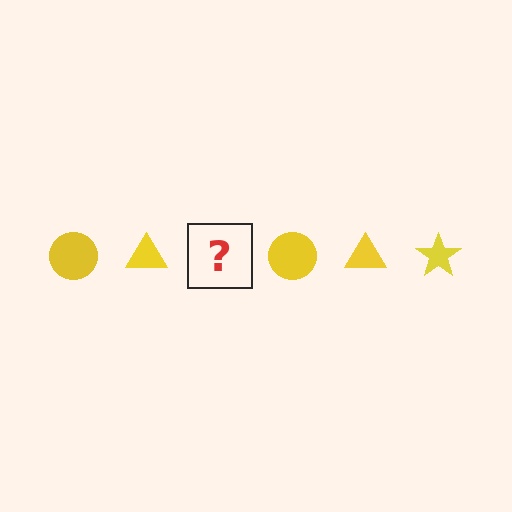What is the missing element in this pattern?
The missing element is a yellow star.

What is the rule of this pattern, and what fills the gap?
The rule is that the pattern cycles through circle, triangle, star shapes in yellow. The gap should be filled with a yellow star.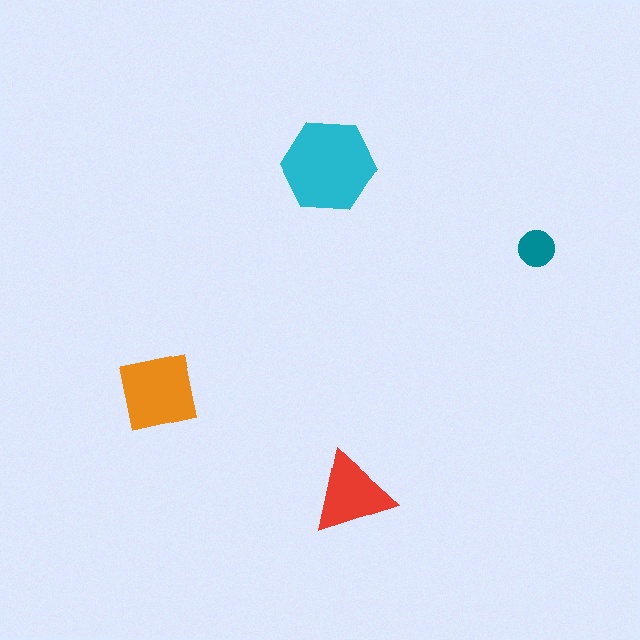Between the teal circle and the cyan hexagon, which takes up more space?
The cyan hexagon.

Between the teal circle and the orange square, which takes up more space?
The orange square.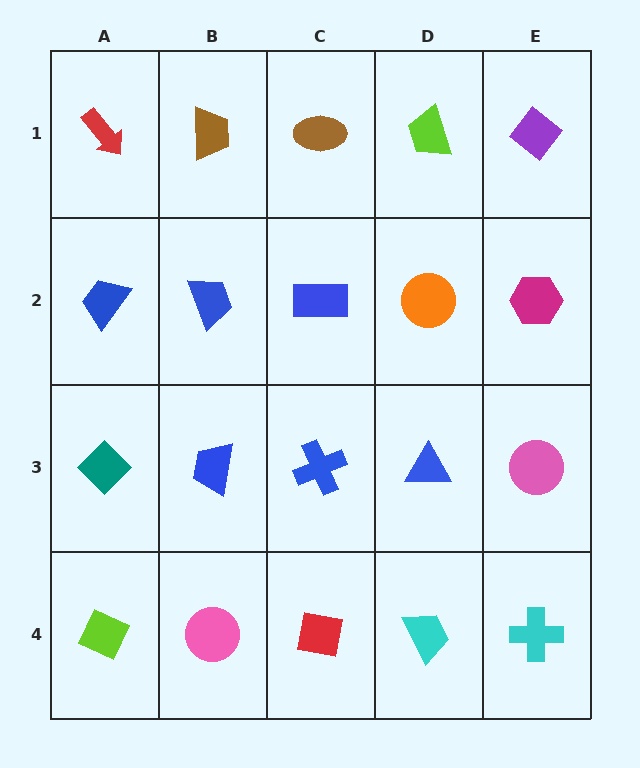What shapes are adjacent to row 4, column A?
A teal diamond (row 3, column A), a pink circle (row 4, column B).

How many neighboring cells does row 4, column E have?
2.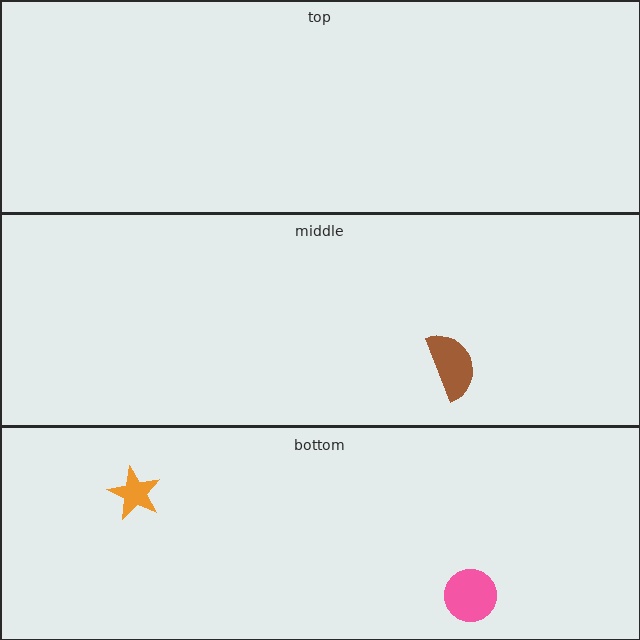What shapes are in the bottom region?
The orange star, the pink circle.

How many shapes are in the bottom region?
2.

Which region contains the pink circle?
The bottom region.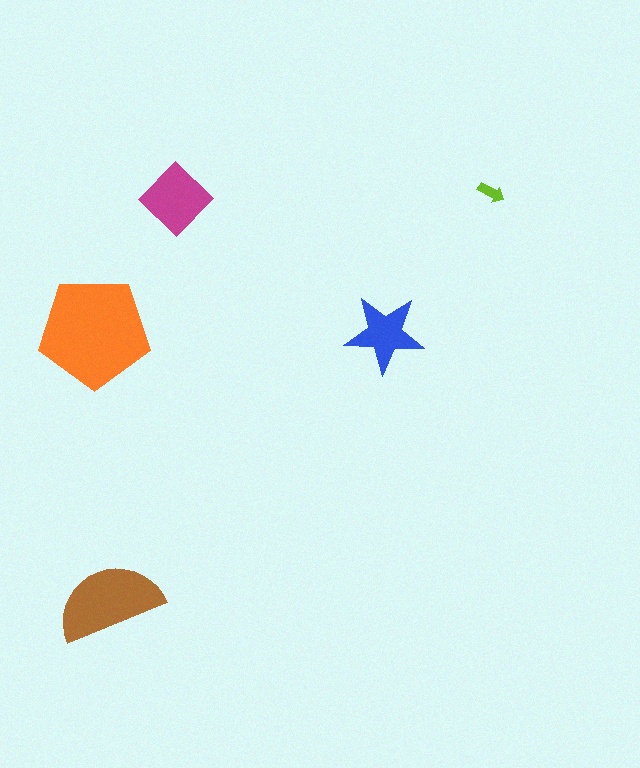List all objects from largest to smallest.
The orange pentagon, the brown semicircle, the magenta diamond, the blue star, the lime arrow.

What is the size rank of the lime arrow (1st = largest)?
5th.